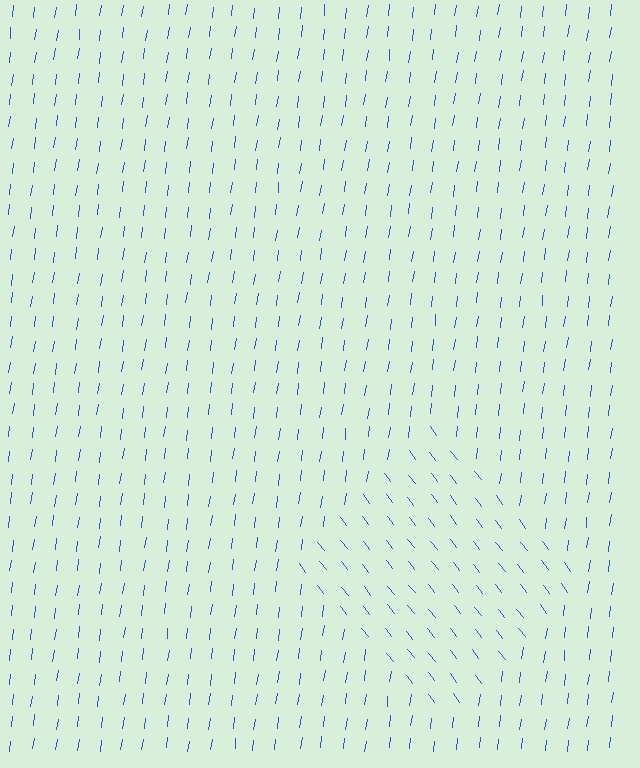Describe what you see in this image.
The image is filled with small blue line segments. A diamond region in the image has lines oriented differently from the surrounding lines, creating a visible texture boundary.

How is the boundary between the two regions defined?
The boundary is defined purely by a change in line orientation (approximately 45 degrees difference). All lines are the same color and thickness.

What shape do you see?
I see a diamond.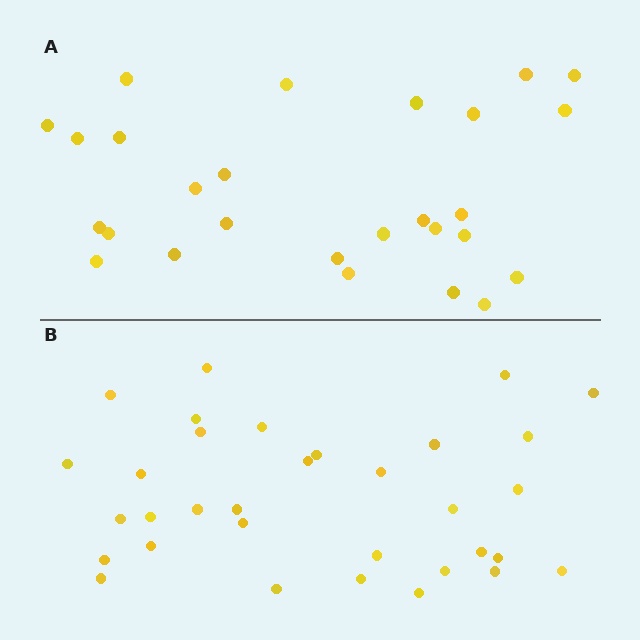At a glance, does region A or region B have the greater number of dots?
Region B (the bottom region) has more dots.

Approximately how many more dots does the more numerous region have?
Region B has about 6 more dots than region A.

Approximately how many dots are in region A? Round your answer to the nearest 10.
About 30 dots. (The exact count is 27, which rounds to 30.)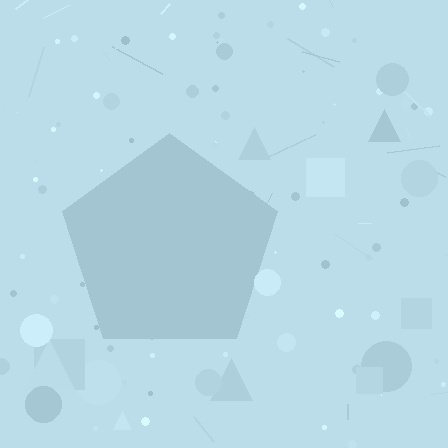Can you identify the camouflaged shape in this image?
The camouflaged shape is a pentagon.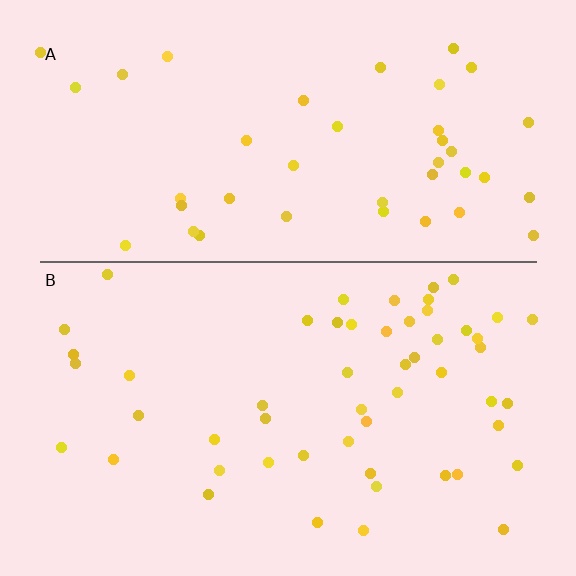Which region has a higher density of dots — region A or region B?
B (the bottom).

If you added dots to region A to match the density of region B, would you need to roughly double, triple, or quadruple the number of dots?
Approximately double.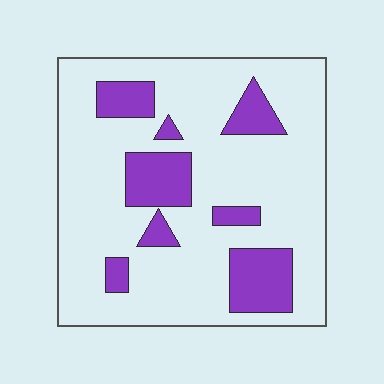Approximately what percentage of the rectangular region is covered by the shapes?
Approximately 20%.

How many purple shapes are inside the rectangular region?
8.